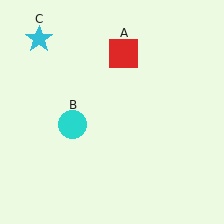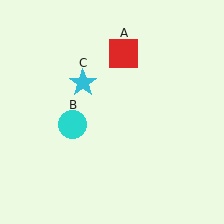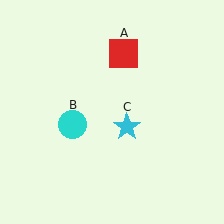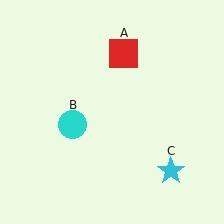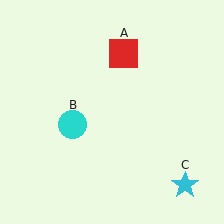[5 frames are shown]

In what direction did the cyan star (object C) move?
The cyan star (object C) moved down and to the right.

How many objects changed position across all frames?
1 object changed position: cyan star (object C).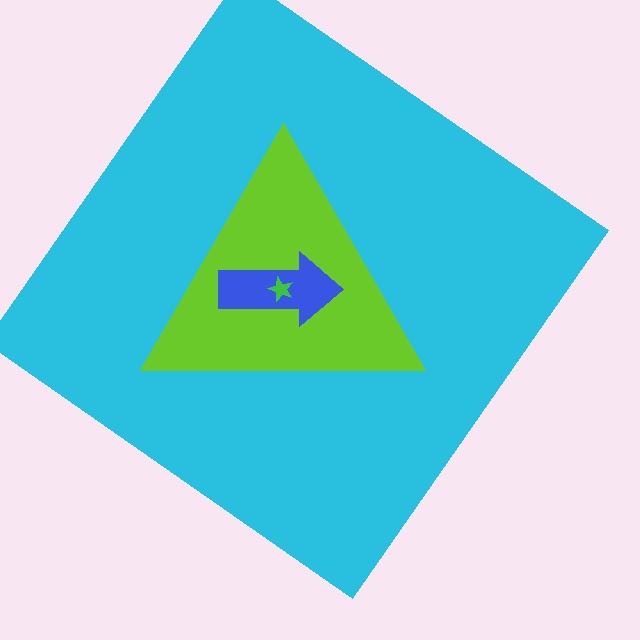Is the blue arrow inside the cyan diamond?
Yes.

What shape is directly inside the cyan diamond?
The lime triangle.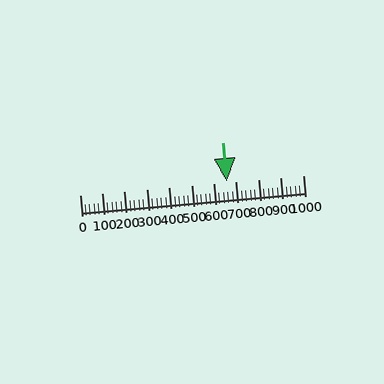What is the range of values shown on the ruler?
The ruler shows values from 0 to 1000.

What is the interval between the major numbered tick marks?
The major tick marks are spaced 100 units apart.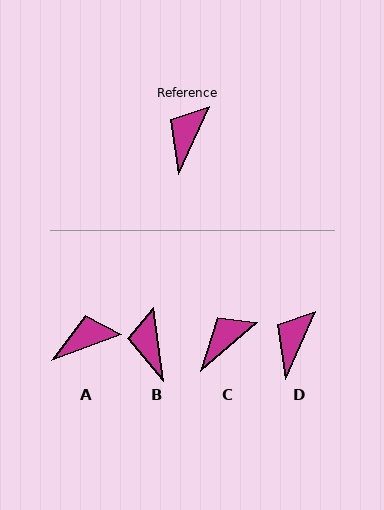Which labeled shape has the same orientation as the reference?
D.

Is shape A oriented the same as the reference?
No, it is off by about 46 degrees.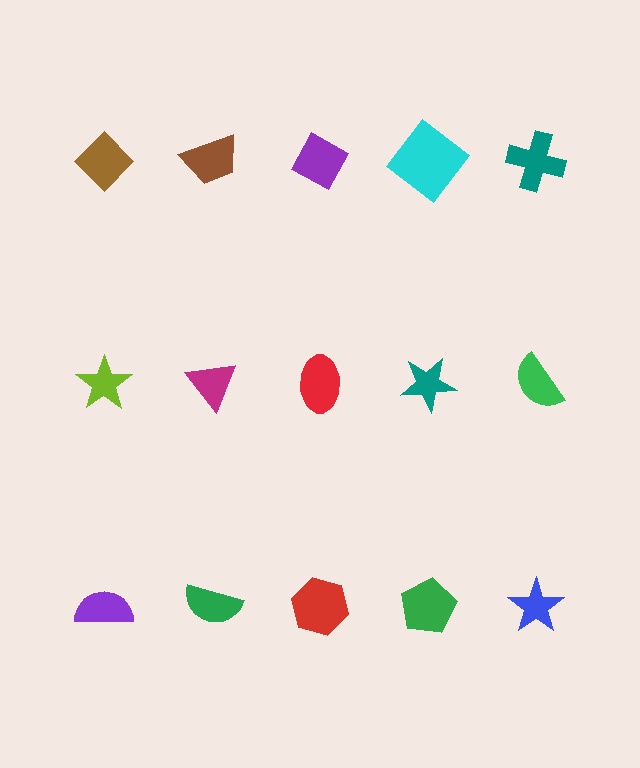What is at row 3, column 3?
A red hexagon.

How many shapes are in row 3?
5 shapes.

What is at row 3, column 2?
A green semicircle.